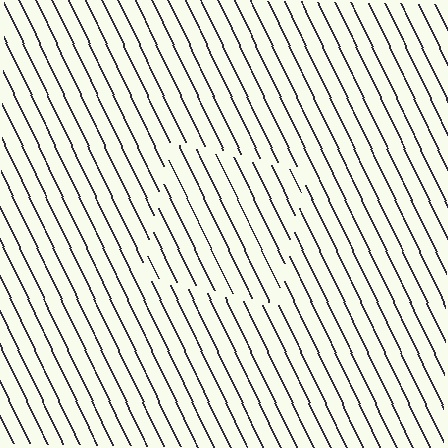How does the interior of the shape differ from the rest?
The interior of the shape contains the same grating, shifted by half a period — the contour is defined by the phase discontinuity where line-ends from the inner and outer gratings abut.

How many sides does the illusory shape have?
4 sides — the line-ends trace a square.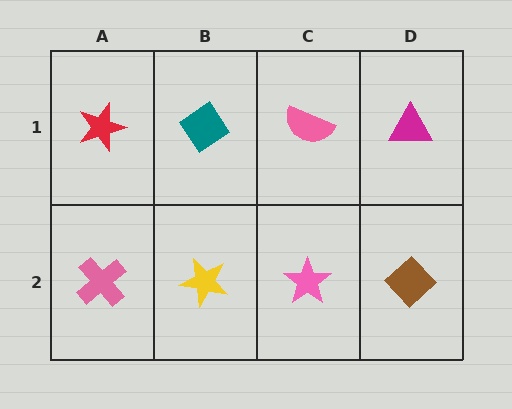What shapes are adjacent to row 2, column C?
A pink semicircle (row 1, column C), a yellow star (row 2, column B), a brown diamond (row 2, column D).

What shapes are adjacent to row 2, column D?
A magenta triangle (row 1, column D), a pink star (row 2, column C).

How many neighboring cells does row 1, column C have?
3.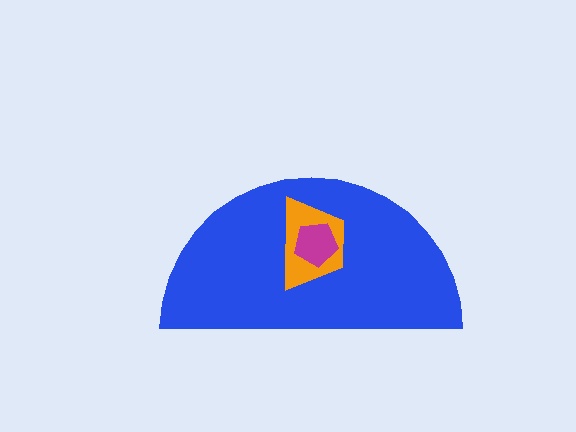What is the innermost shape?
The magenta pentagon.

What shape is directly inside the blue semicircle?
The orange trapezoid.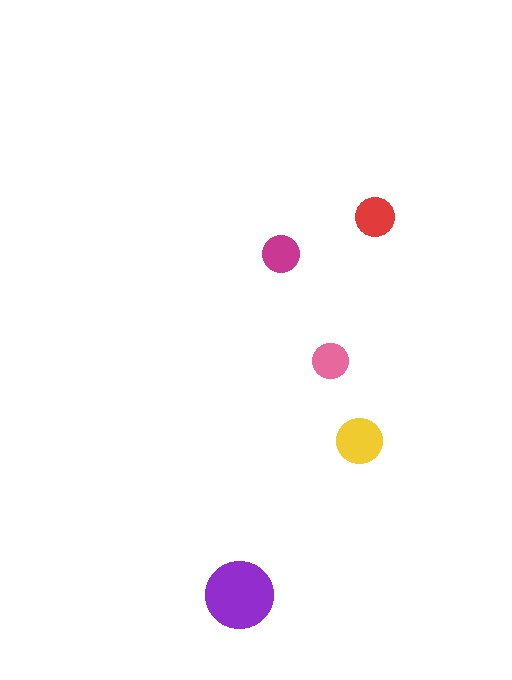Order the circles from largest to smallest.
the purple one, the yellow one, the red one, the magenta one, the pink one.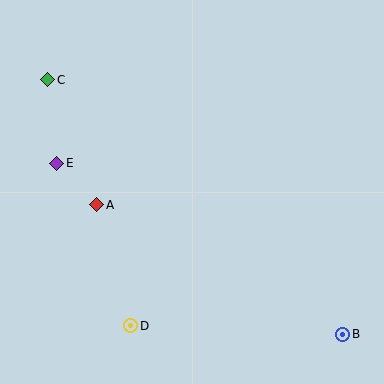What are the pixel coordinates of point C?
Point C is at (48, 80).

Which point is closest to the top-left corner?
Point C is closest to the top-left corner.